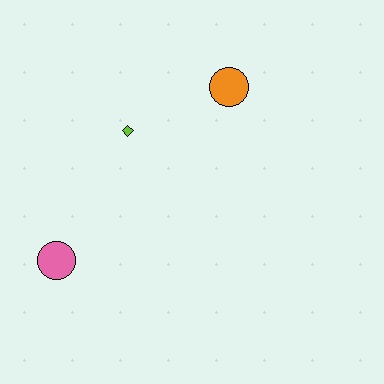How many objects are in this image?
There are 3 objects.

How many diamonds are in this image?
There is 1 diamond.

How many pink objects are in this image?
There is 1 pink object.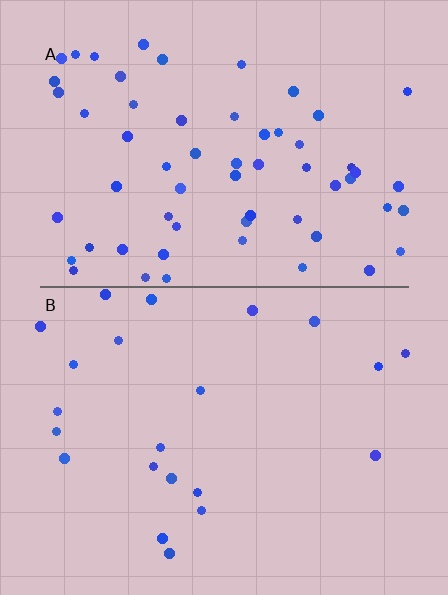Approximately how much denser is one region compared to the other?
Approximately 2.8× — region A over region B.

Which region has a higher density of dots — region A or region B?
A (the top).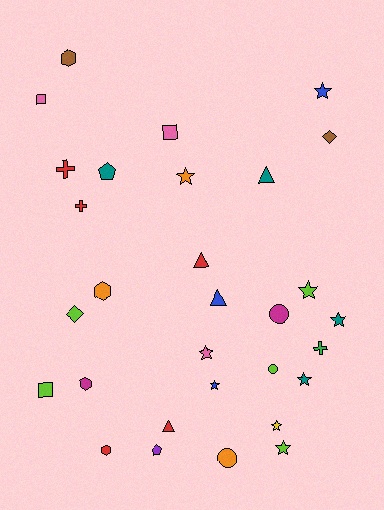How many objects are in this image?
There are 30 objects.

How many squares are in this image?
There are 3 squares.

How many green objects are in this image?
There is 1 green object.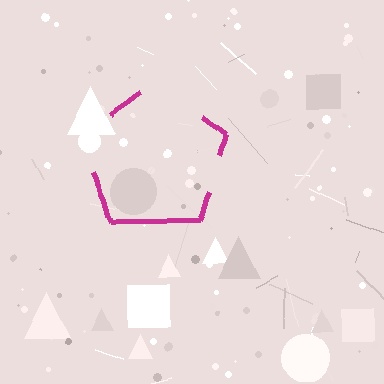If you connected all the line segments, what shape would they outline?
They would outline a pentagon.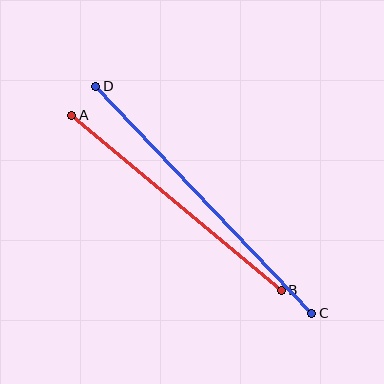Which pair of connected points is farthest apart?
Points C and D are farthest apart.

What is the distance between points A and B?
The distance is approximately 273 pixels.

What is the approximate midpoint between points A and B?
The midpoint is at approximately (177, 203) pixels.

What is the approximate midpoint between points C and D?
The midpoint is at approximately (204, 200) pixels.